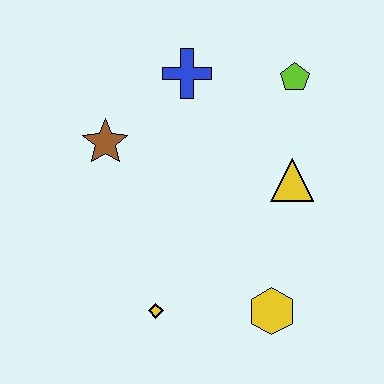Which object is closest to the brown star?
The blue cross is closest to the brown star.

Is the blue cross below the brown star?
No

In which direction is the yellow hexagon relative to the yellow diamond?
The yellow hexagon is to the right of the yellow diamond.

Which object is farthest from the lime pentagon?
The yellow diamond is farthest from the lime pentagon.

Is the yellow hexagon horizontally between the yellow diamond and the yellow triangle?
Yes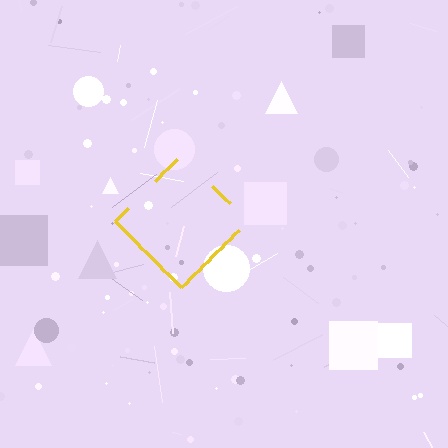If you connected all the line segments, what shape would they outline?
They would outline a diamond.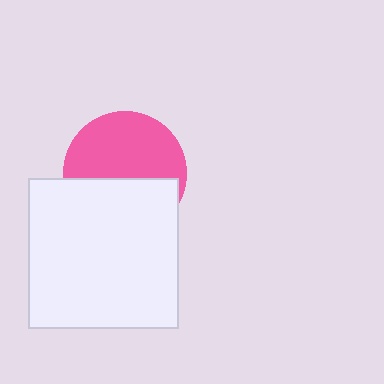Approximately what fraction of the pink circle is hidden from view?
Roughly 45% of the pink circle is hidden behind the white square.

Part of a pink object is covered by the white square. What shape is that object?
It is a circle.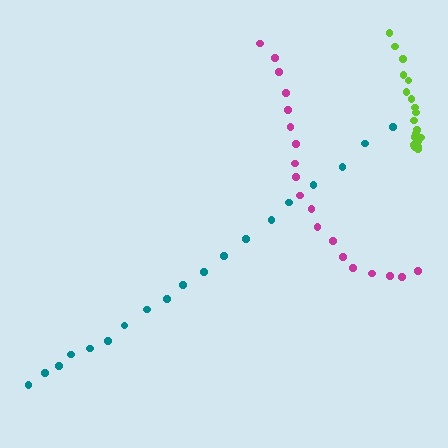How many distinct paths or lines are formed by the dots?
There are 3 distinct paths.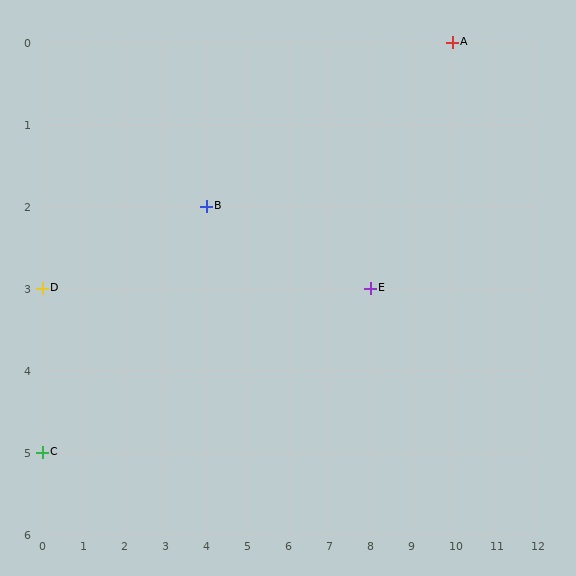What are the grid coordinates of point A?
Point A is at grid coordinates (10, 0).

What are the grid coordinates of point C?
Point C is at grid coordinates (0, 5).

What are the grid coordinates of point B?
Point B is at grid coordinates (4, 2).